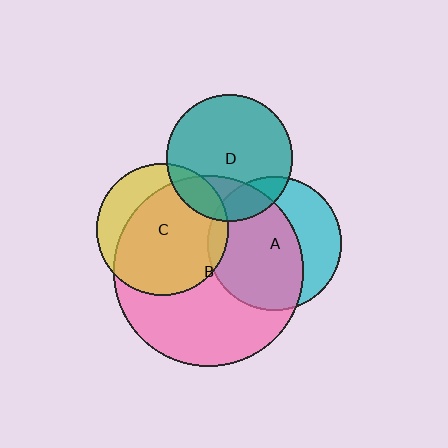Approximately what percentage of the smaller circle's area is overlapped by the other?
Approximately 15%.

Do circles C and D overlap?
Yes.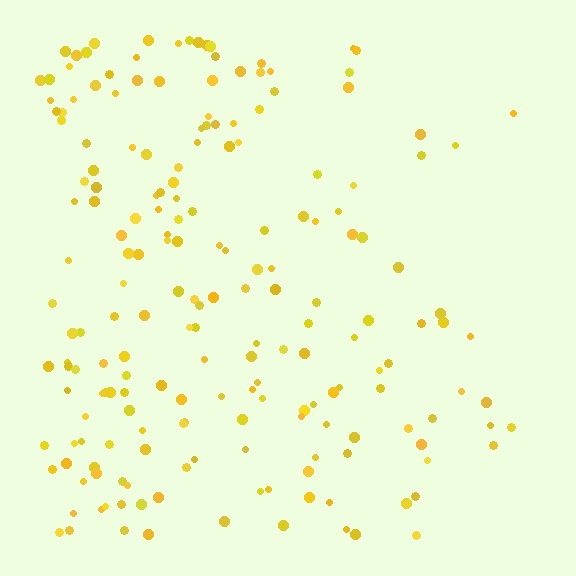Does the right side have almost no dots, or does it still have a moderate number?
Still a moderate number, just noticeably fewer than the left.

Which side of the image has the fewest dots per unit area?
The right.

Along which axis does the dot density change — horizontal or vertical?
Horizontal.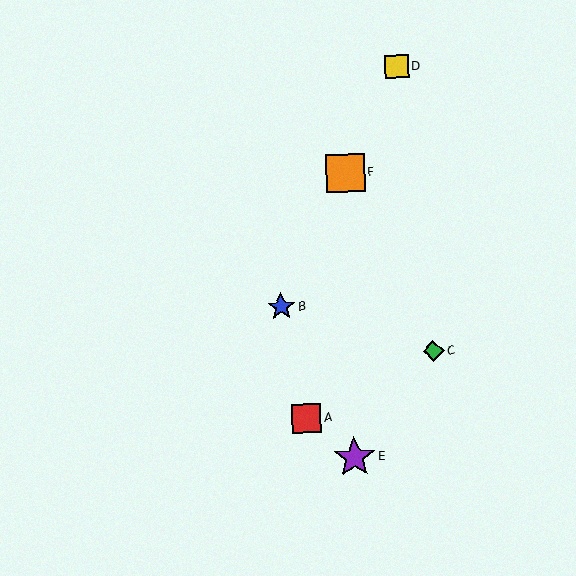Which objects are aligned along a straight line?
Objects B, D, F are aligned along a straight line.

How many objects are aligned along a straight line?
3 objects (B, D, F) are aligned along a straight line.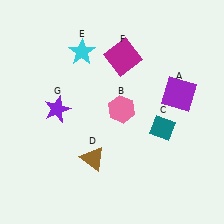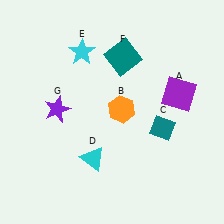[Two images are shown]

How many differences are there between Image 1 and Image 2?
There are 3 differences between the two images.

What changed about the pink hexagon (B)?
In Image 1, B is pink. In Image 2, it changed to orange.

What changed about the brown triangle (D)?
In Image 1, D is brown. In Image 2, it changed to cyan.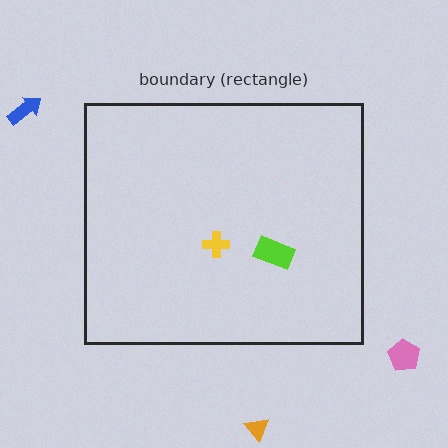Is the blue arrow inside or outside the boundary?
Outside.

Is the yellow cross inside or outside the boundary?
Inside.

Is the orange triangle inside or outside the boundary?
Outside.